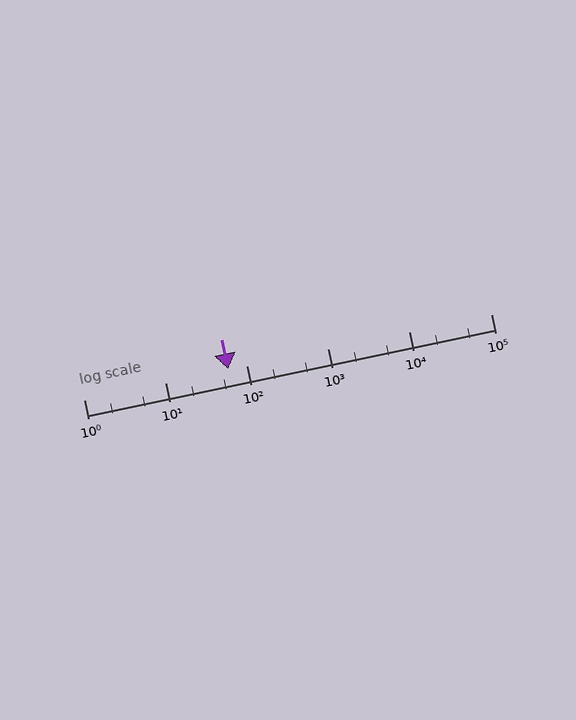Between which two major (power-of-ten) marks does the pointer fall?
The pointer is between 10 and 100.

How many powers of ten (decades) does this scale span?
The scale spans 5 decades, from 1 to 100000.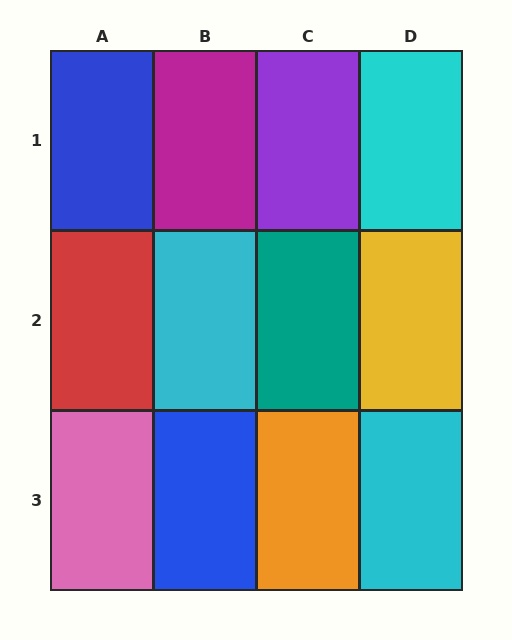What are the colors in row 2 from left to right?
Red, cyan, teal, yellow.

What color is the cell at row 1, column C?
Purple.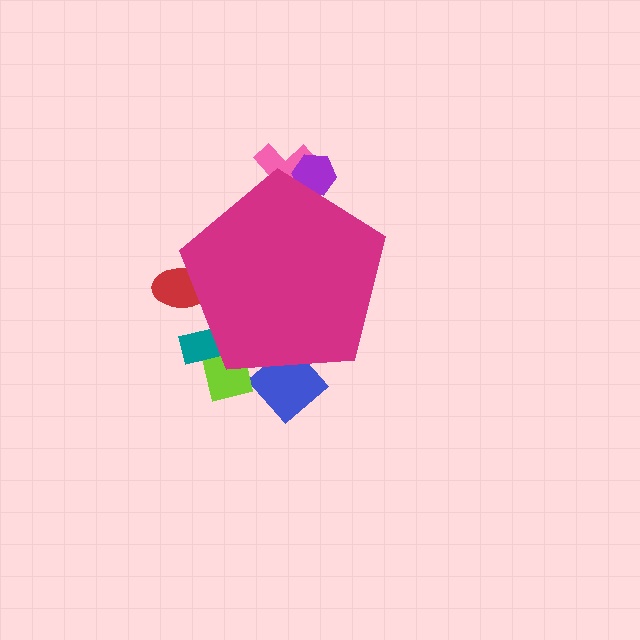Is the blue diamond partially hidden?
Yes, the blue diamond is partially hidden behind the magenta pentagon.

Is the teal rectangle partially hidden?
Yes, the teal rectangle is partially hidden behind the magenta pentagon.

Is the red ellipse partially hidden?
Yes, the red ellipse is partially hidden behind the magenta pentagon.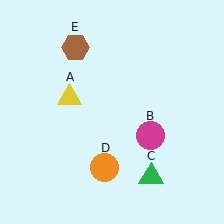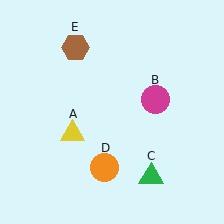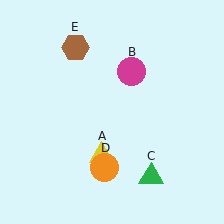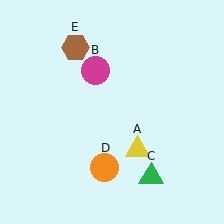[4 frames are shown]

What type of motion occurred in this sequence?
The yellow triangle (object A), magenta circle (object B) rotated counterclockwise around the center of the scene.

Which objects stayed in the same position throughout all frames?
Green triangle (object C) and orange circle (object D) and brown hexagon (object E) remained stationary.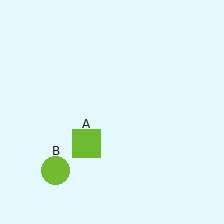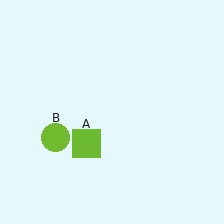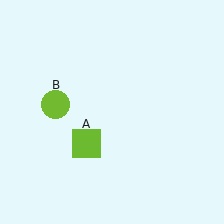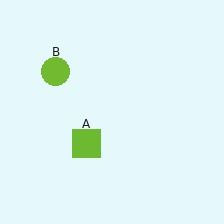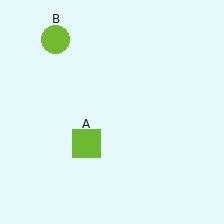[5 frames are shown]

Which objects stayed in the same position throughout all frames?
Lime square (object A) remained stationary.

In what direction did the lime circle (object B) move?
The lime circle (object B) moved up.